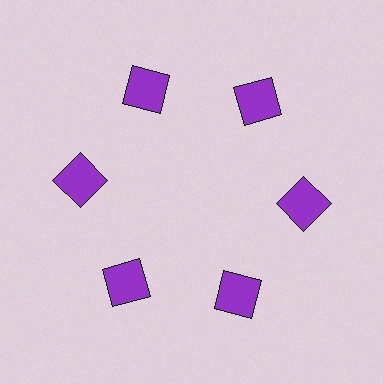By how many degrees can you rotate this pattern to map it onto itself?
The pattern maps onto itself every 60 degrees of rotation.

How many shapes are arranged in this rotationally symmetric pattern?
There are 6 shapes, arranged in 6 groups of 1.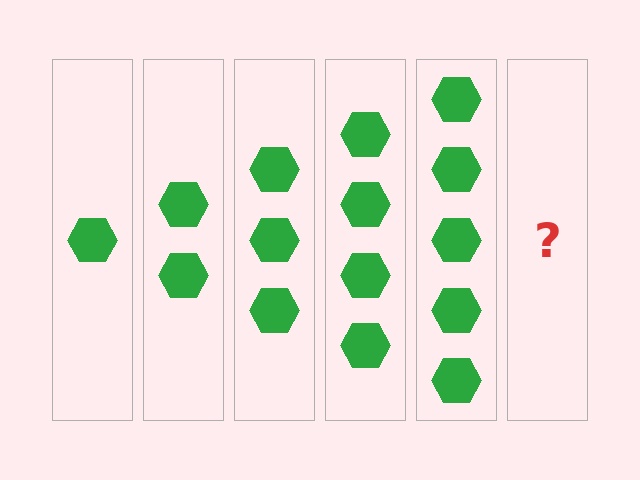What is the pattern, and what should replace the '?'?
The pattern is that each step adds one more hexagon. The '?' should be 6 hexagons.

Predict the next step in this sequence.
The next step is 6 hexagons.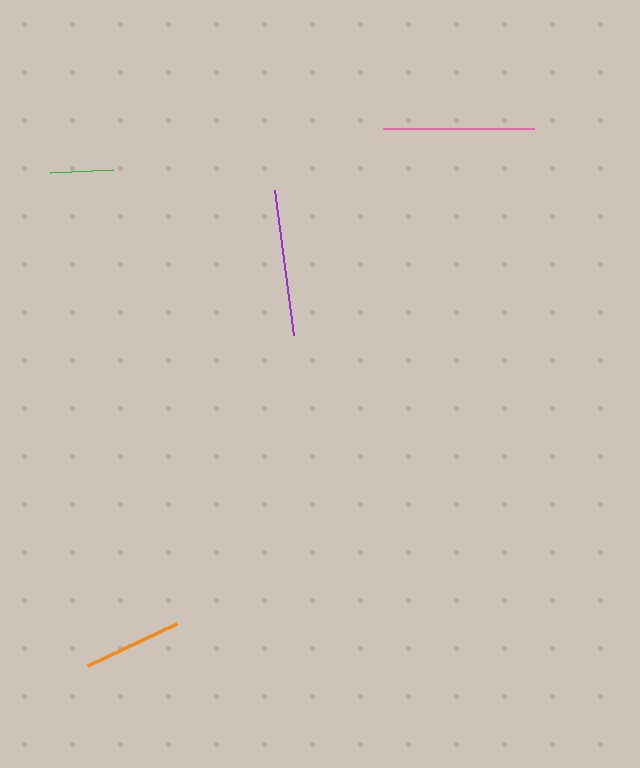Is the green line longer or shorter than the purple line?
The purple line is longer than the green line.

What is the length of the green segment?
The green segment is approximately 63 pixels long.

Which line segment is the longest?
The pink line is the longest at approximately 150 pixels.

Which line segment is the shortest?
The green line is the shortest at approximately 63 pixels.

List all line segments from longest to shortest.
From longest to shortest: pink, purple, orange, green.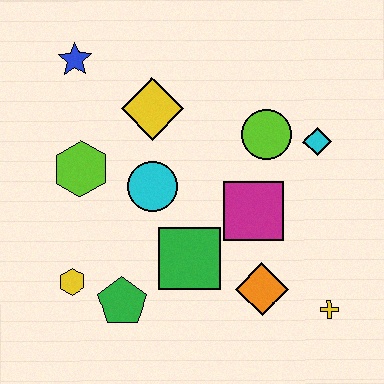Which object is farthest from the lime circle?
The yellow hexagon is farthest from the lime circle.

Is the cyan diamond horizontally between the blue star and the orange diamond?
No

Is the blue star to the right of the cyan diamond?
No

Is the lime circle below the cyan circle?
No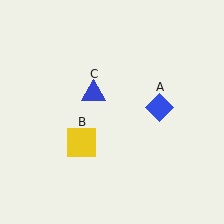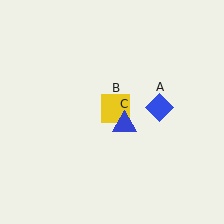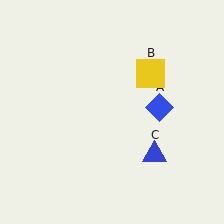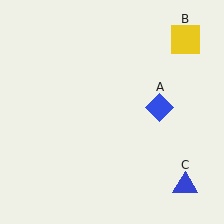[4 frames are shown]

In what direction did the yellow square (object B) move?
The yellow square (object B) moved up and to the right.